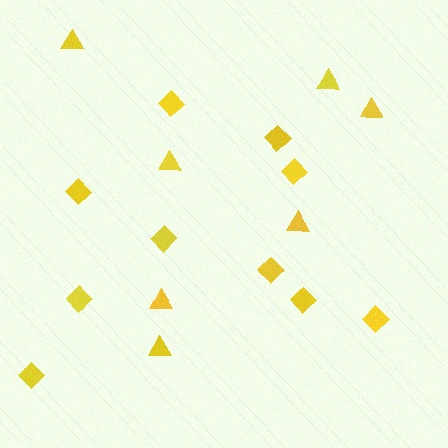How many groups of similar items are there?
There are 2 groups: one group of diamonds (10) and one group of triangles (7).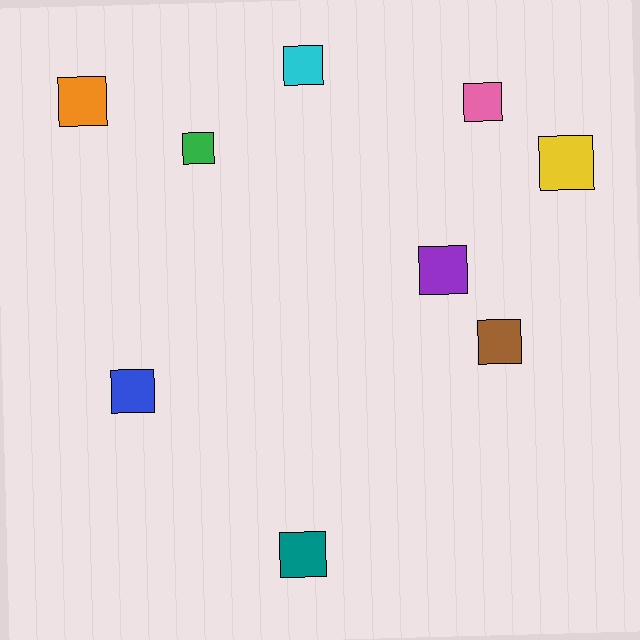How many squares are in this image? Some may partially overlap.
There are 9 squares.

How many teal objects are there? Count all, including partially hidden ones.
There is 1 teal object.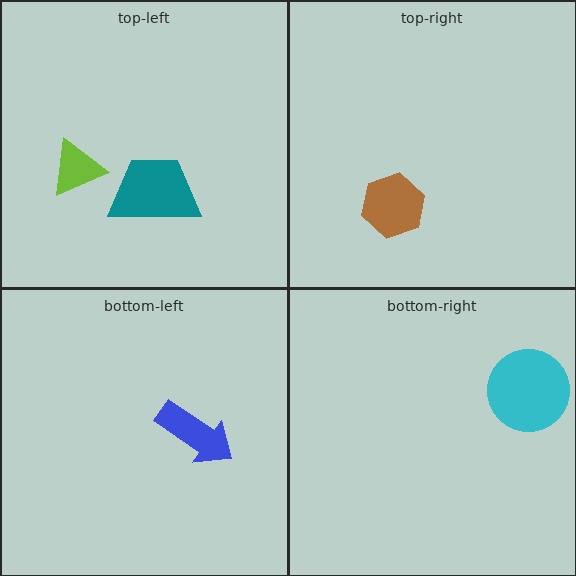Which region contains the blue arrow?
The bottom-left region.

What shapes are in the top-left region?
The lime triangle, the teal trapezoid.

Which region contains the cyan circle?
The bottom-right region.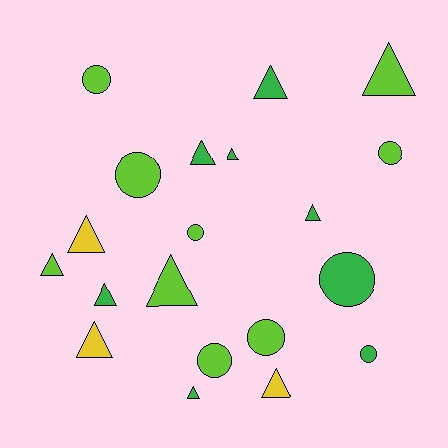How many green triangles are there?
There are 6 green triangles.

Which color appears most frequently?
Lime, with 9 objects.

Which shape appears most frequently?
Triangle, with 12 objects.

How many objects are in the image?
There are 20 objects.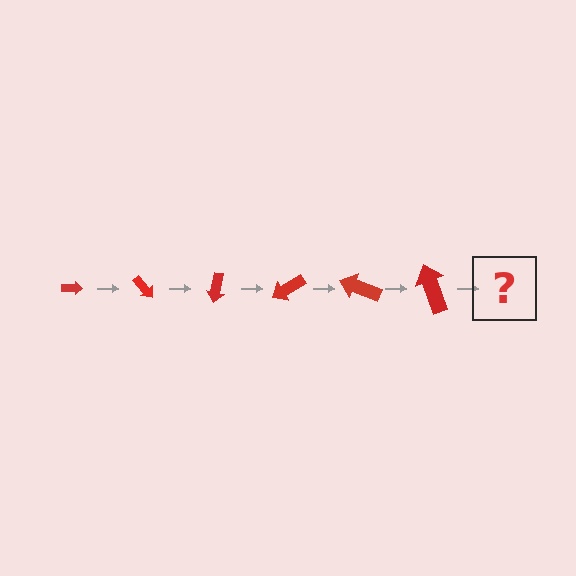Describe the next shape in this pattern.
It should be an arrow, larger than the previous one and rotated 300 degrees from the start.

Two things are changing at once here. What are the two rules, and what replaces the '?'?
The two rules are that the arrow grows larger each step and it rotates 50 degrees each step. The '?' should be an arrow, larger than the previous one and rotated 300 degrees from the start.